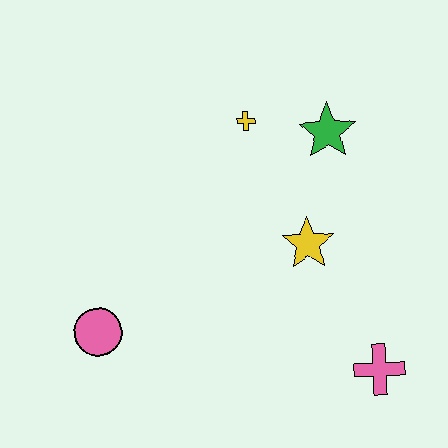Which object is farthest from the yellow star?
The pink circle is farthest from the yellow star.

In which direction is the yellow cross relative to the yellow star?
The yellow cross is above the yellow star.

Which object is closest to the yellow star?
The green star is closest to the yellow star.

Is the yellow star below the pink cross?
No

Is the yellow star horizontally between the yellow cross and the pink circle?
No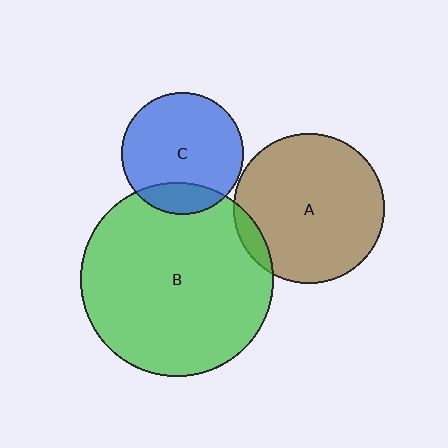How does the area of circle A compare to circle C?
Approximately 1.5 times.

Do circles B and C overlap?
Yes.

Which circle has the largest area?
Circle B (green).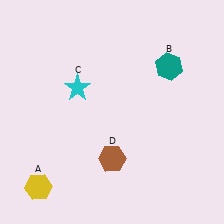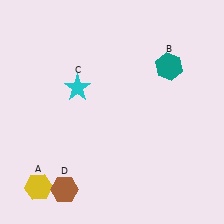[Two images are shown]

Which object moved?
The brown hexagon (D) moved left.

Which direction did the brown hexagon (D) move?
The brown hexagon (D) moved left.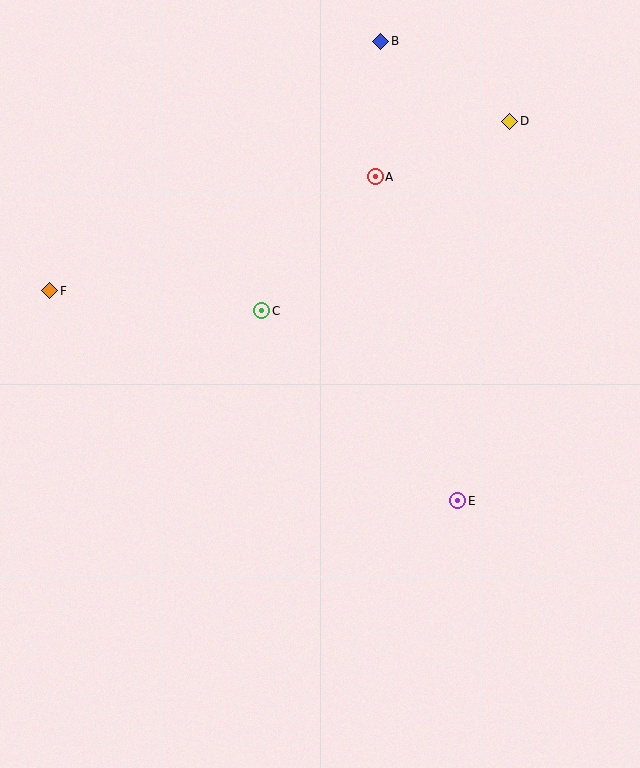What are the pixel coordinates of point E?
Point E is at (458, 501).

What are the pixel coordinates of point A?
Point A is at (375, 177).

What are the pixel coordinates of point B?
Point B is at (381, 41).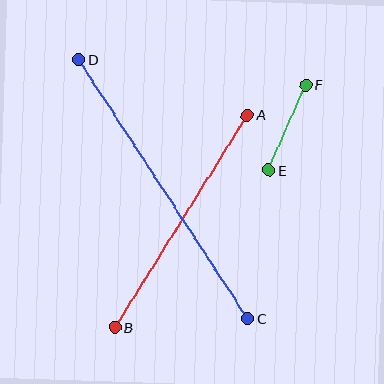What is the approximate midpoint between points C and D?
The midpoint is at approximately (163, 189) pixels.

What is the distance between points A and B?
The distance is approximately 250 pixels.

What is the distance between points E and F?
The distance is approximately 93 pixels.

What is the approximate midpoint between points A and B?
The midpoint is at approximately (181, 221) pixels.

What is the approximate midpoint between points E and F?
The midpoint is at approximately (287, 127) pixels.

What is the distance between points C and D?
The distance is approximately 309 pixels.